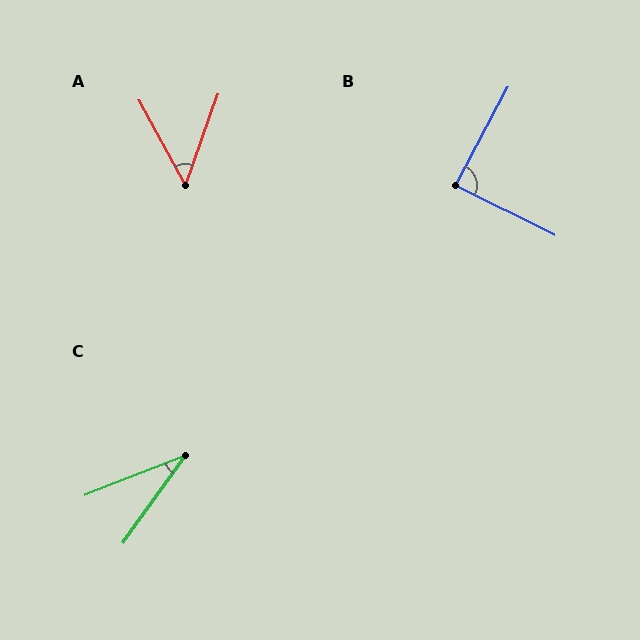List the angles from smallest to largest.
C (33°), A (49°), B (88°).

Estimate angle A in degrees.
Approximately 49 degrees.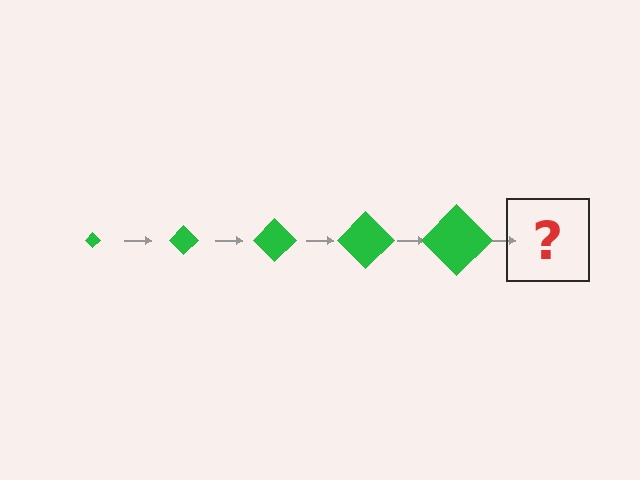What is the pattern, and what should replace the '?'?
The pattern is that the diamond gets progressively larger each step. The '?' should be a green diamond, larger than the previous one.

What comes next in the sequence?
The next element should be a green diamond, larger than the previous one.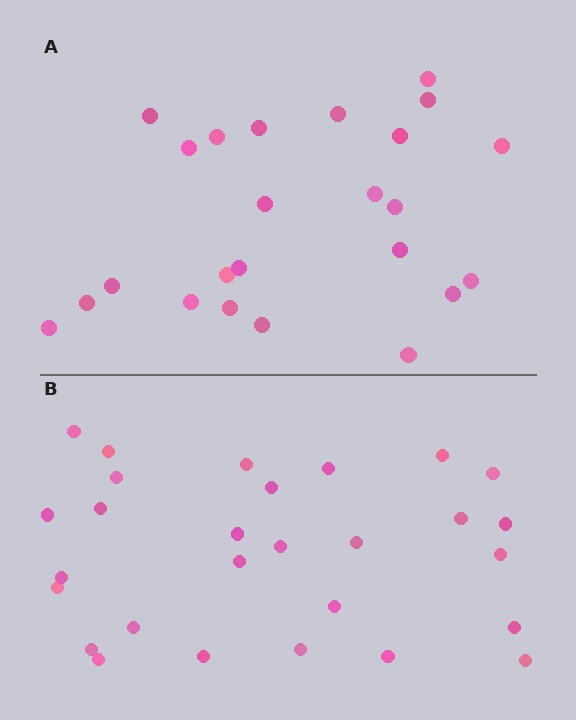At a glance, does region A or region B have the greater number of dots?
Region B (the bottom region) has more dots.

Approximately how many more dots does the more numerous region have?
Region B has about 4 more dots than region A.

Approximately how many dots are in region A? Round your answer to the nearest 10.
About 20 dots. (The exact count is 24, which rounds to 20.)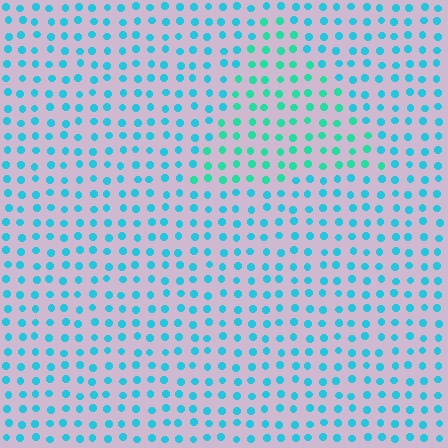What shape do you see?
I see a triangle.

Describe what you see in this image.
The image is filled with small cyan elements in a uniform arrangement. A triangle-shaped region is visible where the elements are tinted to a slightly different hue, forming a subtle color boundary.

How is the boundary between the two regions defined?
The boundary is defined purely by a slight shift in hue (about 28 degrees). Spacing, size, and orientation are identical on both sides.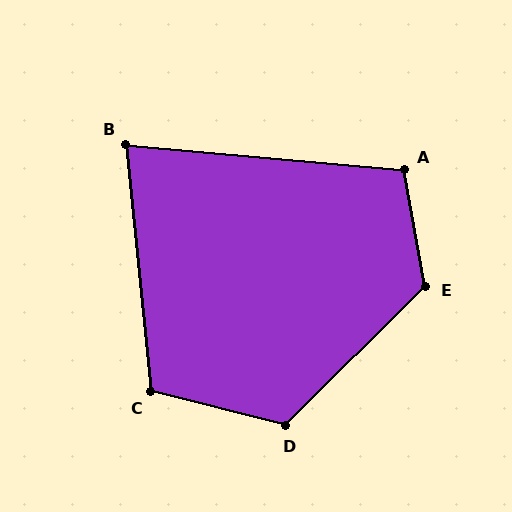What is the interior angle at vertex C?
Approximately 110 degrees (obtuse).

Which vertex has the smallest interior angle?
B, at approximately 79 degrees.